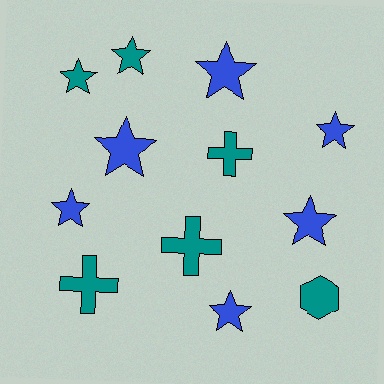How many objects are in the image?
There are 12 objects.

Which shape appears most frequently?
Star, with 8 objects.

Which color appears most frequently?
Teal, with 6 objects.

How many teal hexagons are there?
There is 1 teal hexagon.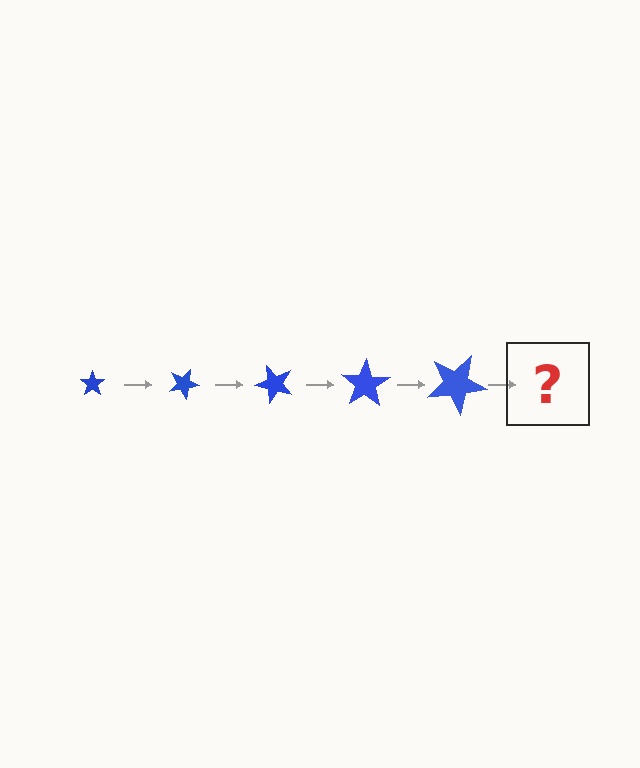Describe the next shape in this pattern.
It should be a star, larger than the previous one and rotated 125 degrees from the start.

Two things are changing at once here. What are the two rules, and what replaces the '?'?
The two rules are that the star grows larger each step and it rotates 25 degrees each step. The '?' should be a star, larger than the previous one and rotated 125 degrees from the start.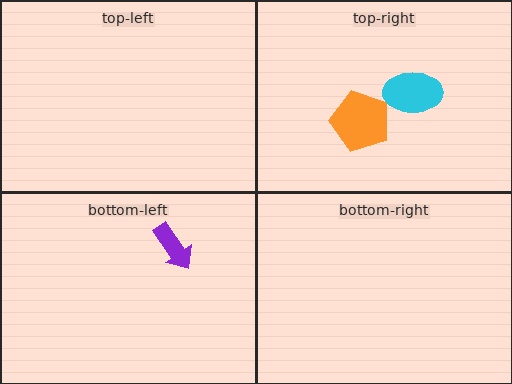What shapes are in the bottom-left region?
The purple arrow.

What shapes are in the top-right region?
The orange pentagon, the cyan ellipse.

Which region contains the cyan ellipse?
The top-right region.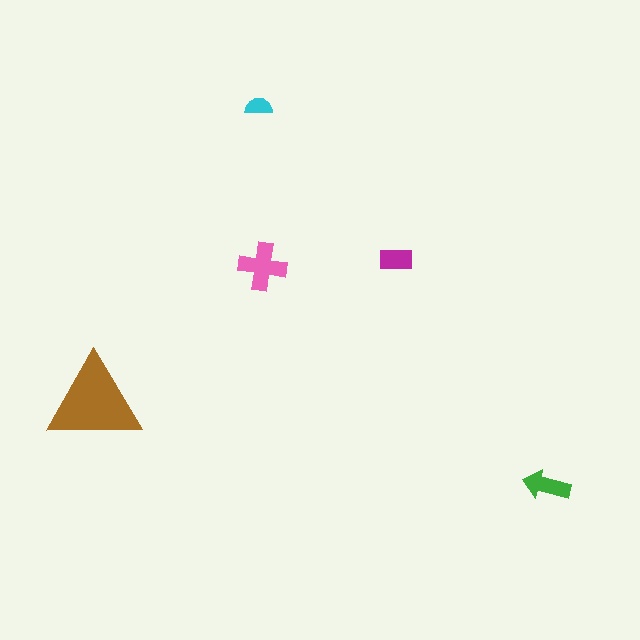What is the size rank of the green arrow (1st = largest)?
3rd.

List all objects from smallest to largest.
The cyan semicircle, the magenta rectangle, the green arrow, the pink cross, the brown triangle.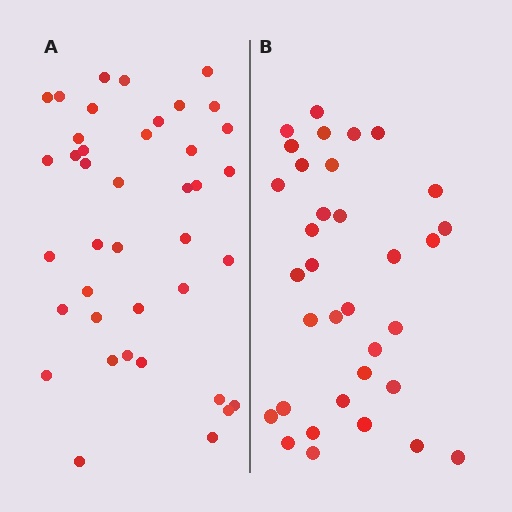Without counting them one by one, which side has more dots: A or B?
Region A (the left region) has more dots.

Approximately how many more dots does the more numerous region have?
Region A has about 6 more dots than region B.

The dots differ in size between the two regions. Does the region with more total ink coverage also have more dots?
No. Region B has more total ink coverage because its dots are larger, but region A actually contains more individual dots. Total area can be misleading — the number of items is what matters here.